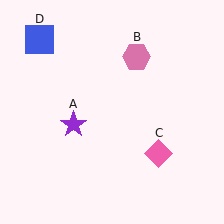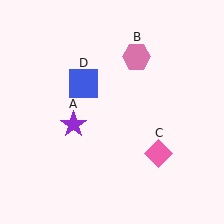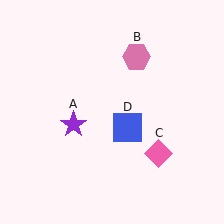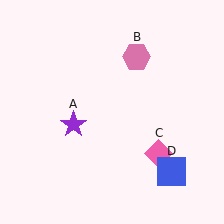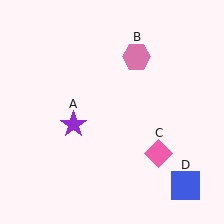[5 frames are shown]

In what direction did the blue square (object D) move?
The blue square (object D) moved down and to the right.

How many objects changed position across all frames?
1 object changed position: blue square (object D).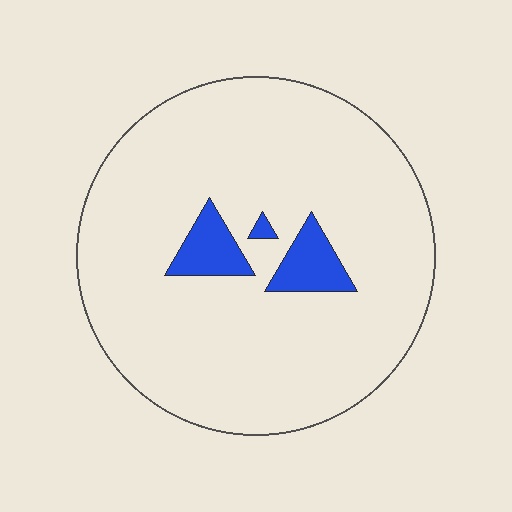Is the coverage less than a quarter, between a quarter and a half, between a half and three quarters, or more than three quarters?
Less than a quarter.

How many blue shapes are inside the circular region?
3.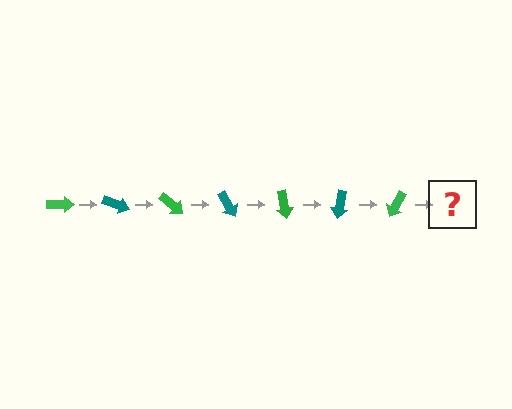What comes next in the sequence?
The next element should be a teal arrow, rotated 140 degrees from the start.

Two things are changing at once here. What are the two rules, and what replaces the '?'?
The two rules are that it rotates 20 degrees each step and the color cycles through green and teal. The '?' should be a teal arrow, rotated 140 degrees from the start.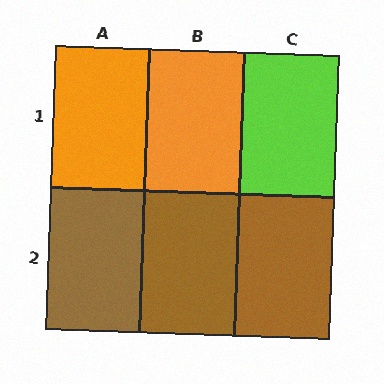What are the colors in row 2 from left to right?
Brown, brown, brown.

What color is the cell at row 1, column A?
Orange.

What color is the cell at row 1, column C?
Lime.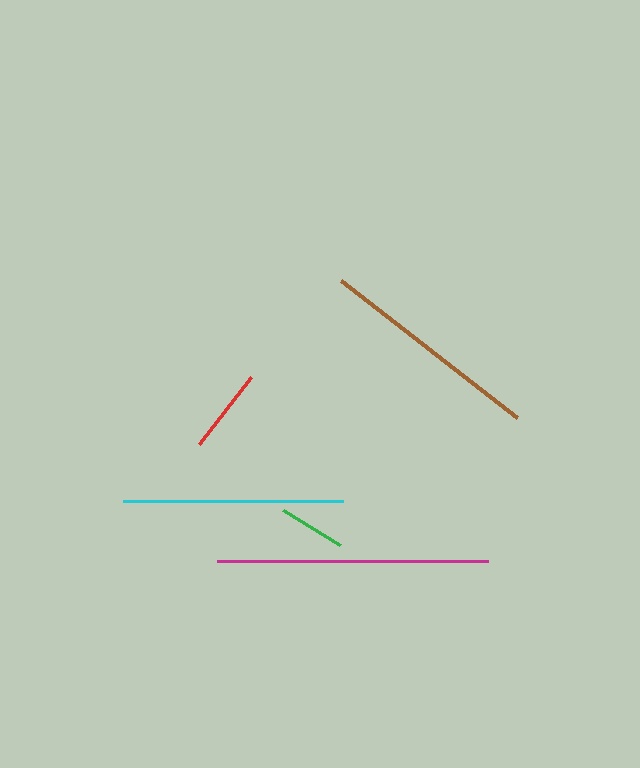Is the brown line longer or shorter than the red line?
The brown line is longer than the red line.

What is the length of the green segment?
The green segment is approximately 67 pixels long.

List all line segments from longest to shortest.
From longest to shortest: magenta, brown, cyan, red, green.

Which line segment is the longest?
The magenta line is the longest at approximately 271 pixels.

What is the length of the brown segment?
The brown segment is approximately 224 pixels long.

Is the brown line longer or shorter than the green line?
The brown line is longer than the green line.